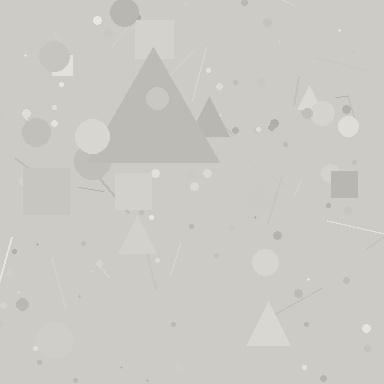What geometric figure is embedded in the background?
A triangle is embedded in the background.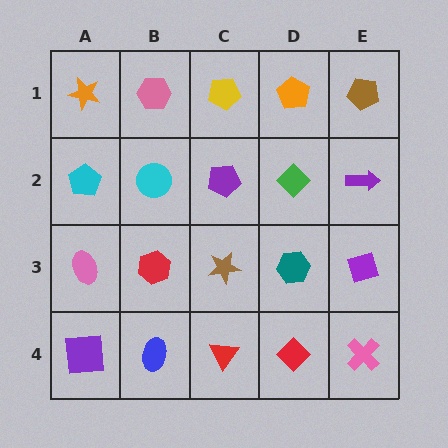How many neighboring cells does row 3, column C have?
4.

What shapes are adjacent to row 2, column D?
An orange pentagon (row 1, column D), a teal hexagon (row 3, column D), a purple pentagon (row 2, column C), a purple arrow (row 2, column E).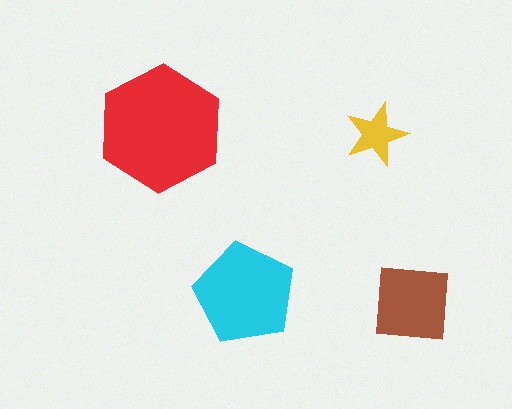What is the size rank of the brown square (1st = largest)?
3rd.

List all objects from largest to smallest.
The red hexagon, the cyan pentagon, the brown square, the yellow star.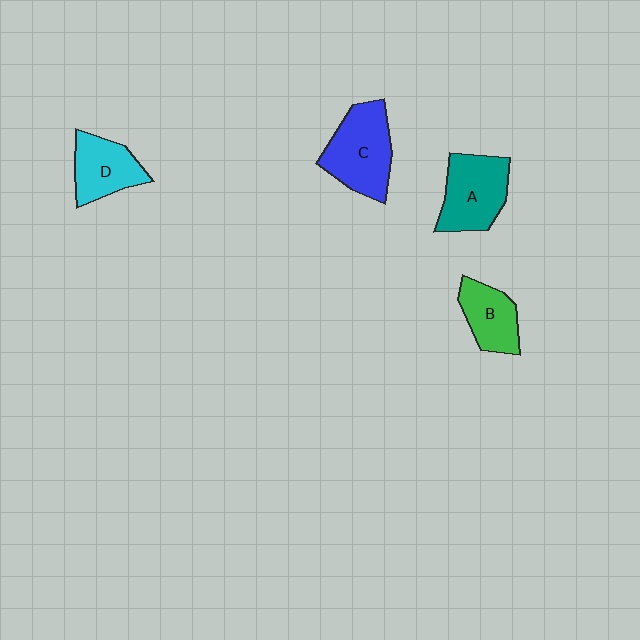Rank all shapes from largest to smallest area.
From largest to smallest: C (blue), A (teal), D (cyan), B (green).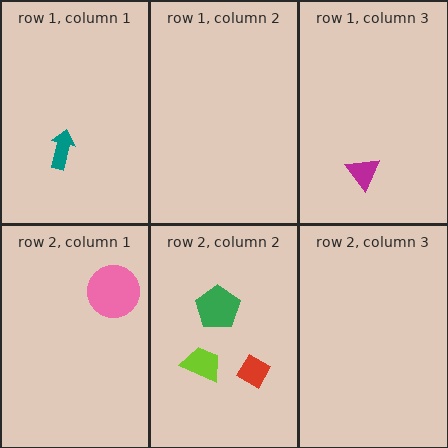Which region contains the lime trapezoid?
The row 2, column 2 region.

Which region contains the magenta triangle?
The row 1, column 3 region.